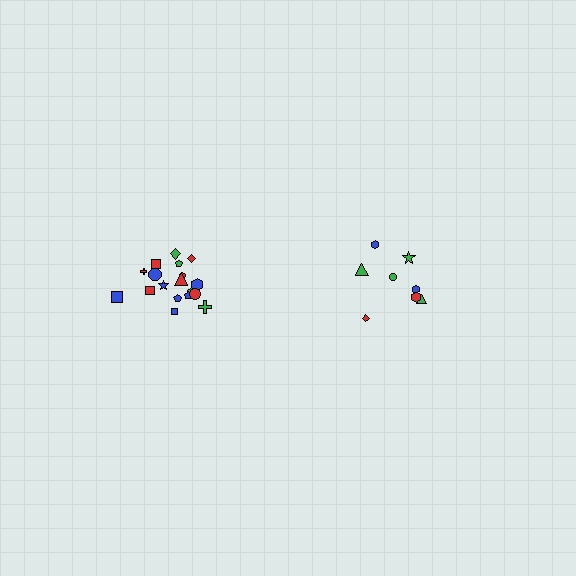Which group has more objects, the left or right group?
The left group.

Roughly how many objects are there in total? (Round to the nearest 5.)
Roughly 25 objects in total.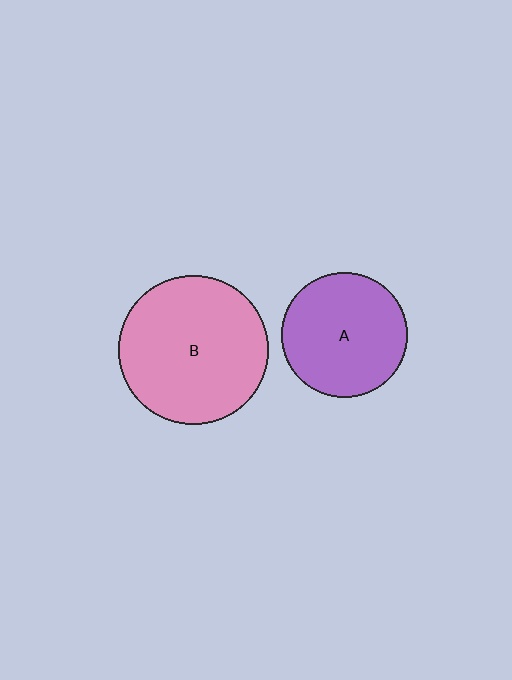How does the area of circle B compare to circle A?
Approximately 1.4 times.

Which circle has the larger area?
Circle B (pink).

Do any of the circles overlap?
No, none of the circles overlap.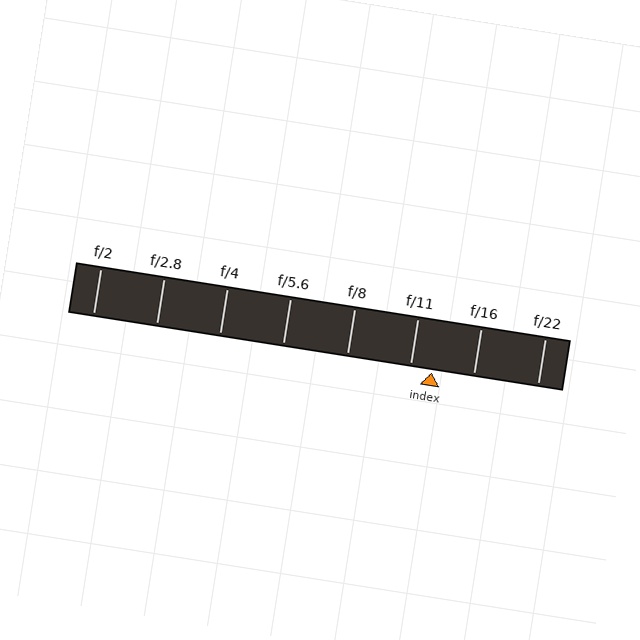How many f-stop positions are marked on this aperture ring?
There are 8 f-stop positions marked.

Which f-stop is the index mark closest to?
The index mark is closest to f/11.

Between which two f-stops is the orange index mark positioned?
The index mark is between f/11 and f/16.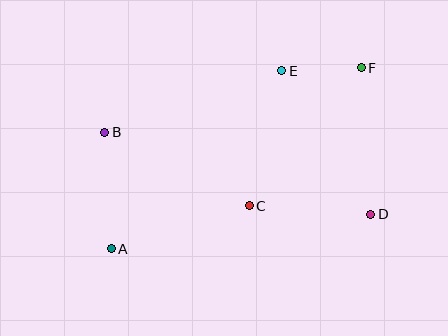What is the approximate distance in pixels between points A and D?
The distance between A and D is approximately 261 pixels.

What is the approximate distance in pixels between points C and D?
The distance between C and D is approximately 122 pixels.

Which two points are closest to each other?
Points E and F are closest to each other.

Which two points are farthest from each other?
Points A and F are farthest from each other.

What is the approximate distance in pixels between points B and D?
The distance between B and D is approximately 278 pixels.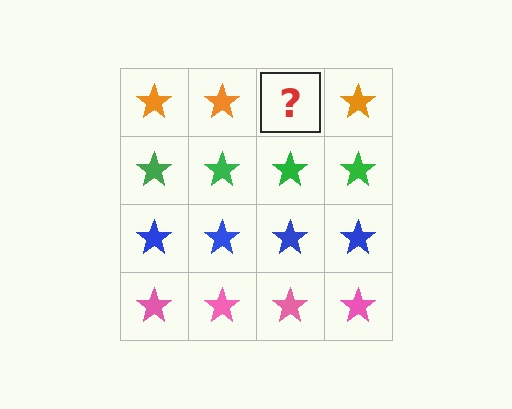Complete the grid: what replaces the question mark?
The question mark should be replaced with an orange star.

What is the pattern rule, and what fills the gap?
The rule is that each row has a consistent color. The gap should be filled with an orange star.